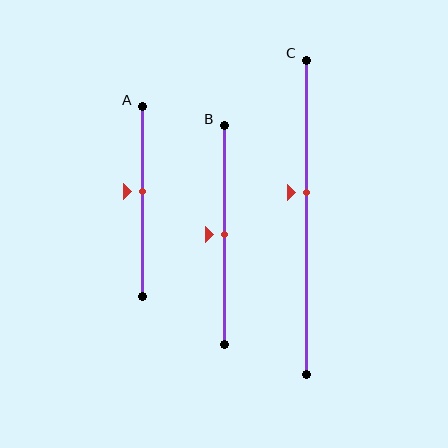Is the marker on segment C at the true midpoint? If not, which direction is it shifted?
No, the marker on segment C is shifted upward by about 8% of the segment length.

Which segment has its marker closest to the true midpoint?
Segment B has its marker closest to the true midpoint.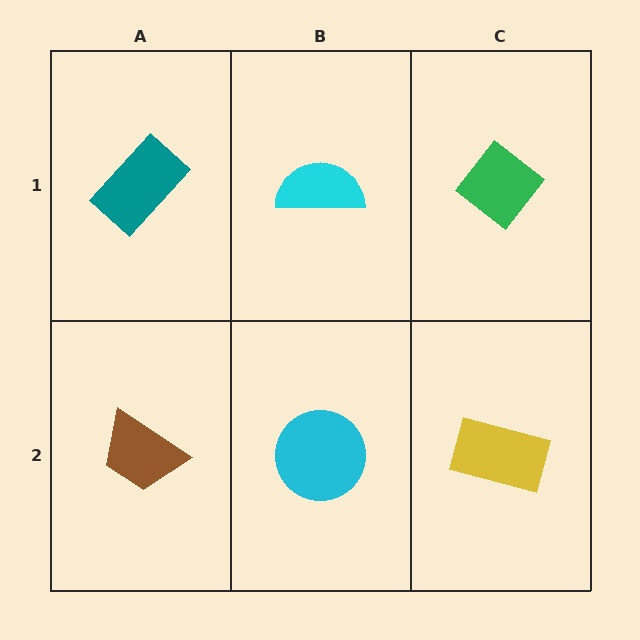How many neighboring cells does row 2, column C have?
2.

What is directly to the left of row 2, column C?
A cyan circle.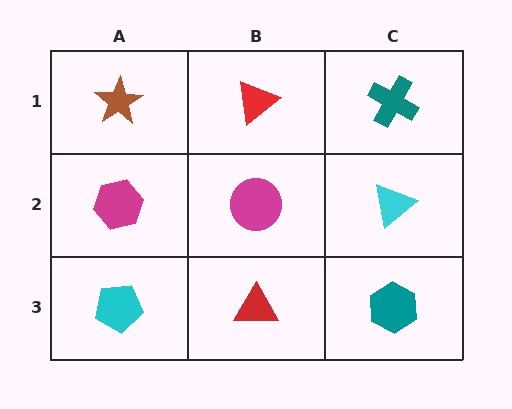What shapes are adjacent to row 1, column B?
A magenta circle (row 2, column B), a brown star (row 1, column A), a teal cross (row 1, column C).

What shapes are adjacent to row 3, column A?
A magenta hexagon (row 2, column A), a red triangle (row 3, column B).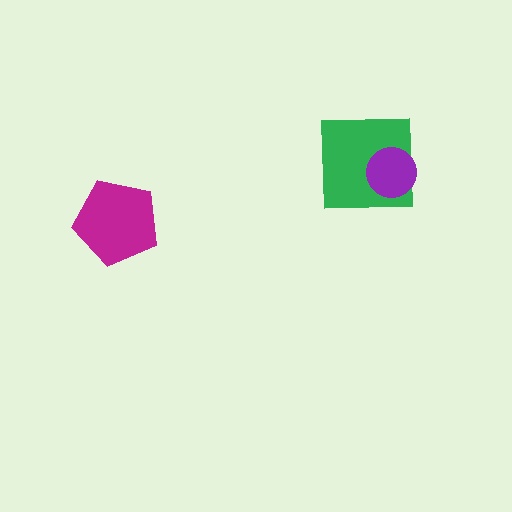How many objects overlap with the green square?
1 object overlaps with the green square.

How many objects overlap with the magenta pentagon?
0 objects overlap with the magenta pentagon.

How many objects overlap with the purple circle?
1 object overlaps with the purple circle.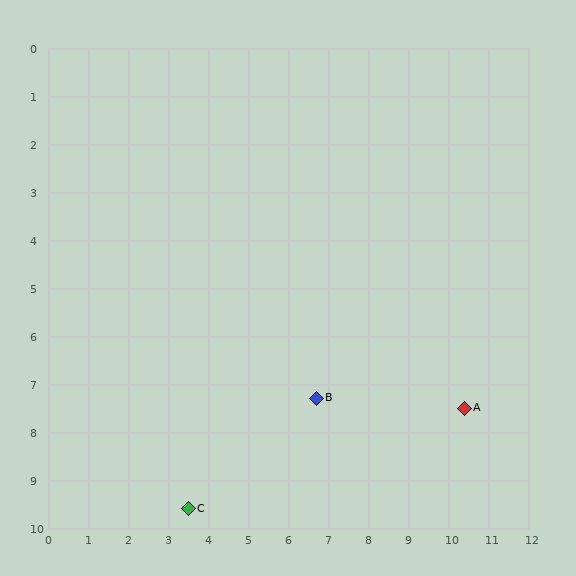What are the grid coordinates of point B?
Point B is at approximately (6.7, 7.3).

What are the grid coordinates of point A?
Point A is at approximately (10.4, 7.5).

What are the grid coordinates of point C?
Point C is at approximately (3.5, 9.6).